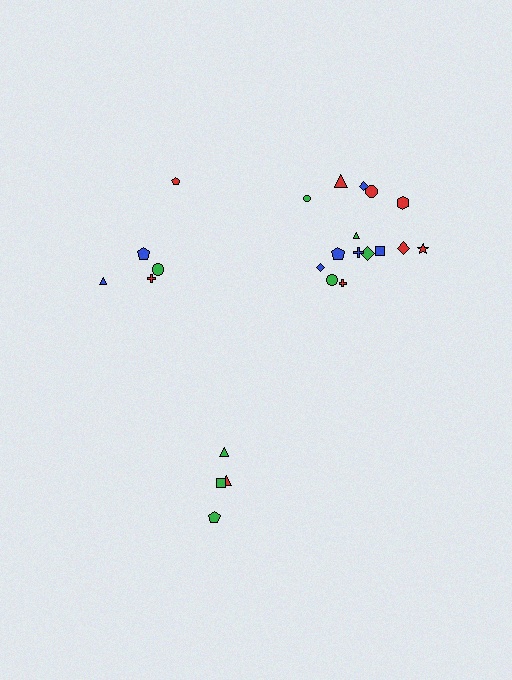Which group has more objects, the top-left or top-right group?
The top-right group.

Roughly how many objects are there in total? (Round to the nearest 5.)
Roughly 25 objects in total.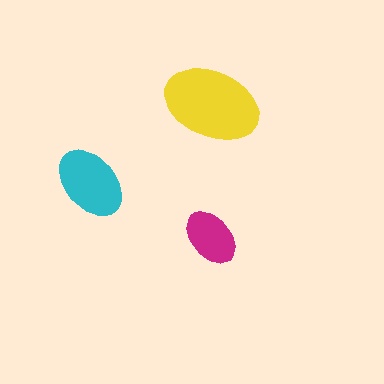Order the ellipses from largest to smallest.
the yellow one, the cyan one, the magenta one.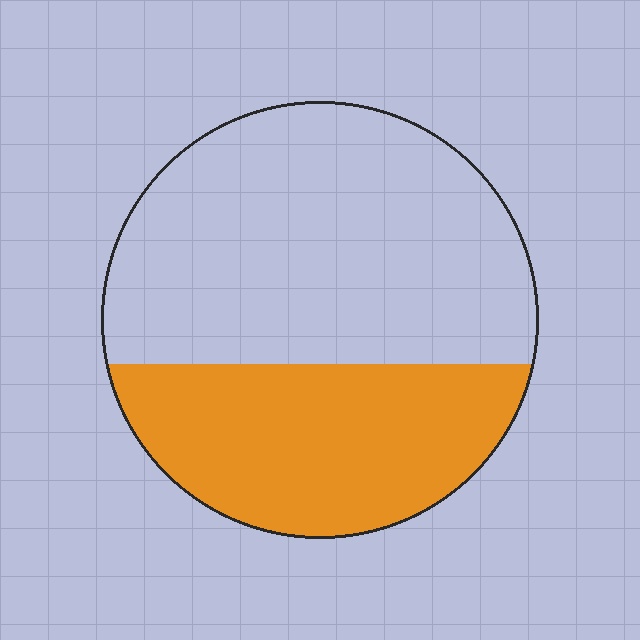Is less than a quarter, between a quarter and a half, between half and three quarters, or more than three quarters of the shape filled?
Between a quarter and a half.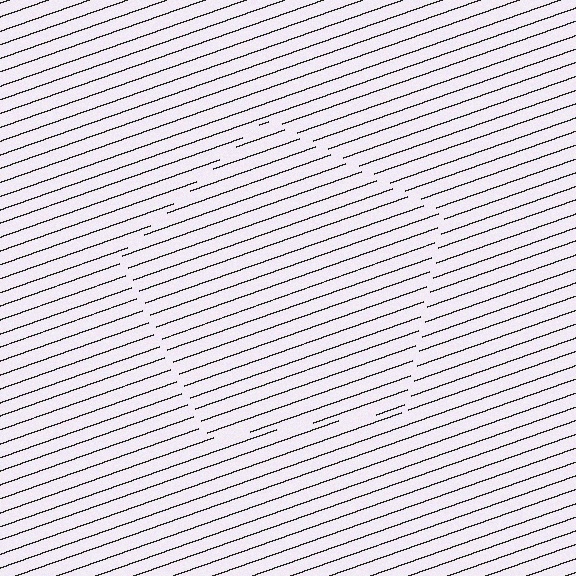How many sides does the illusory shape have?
5 sides — the line-ends trace a pentagon.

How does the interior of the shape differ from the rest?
The interior of the shape contains the same grating, shifted by half a period — the contour is defined by the phase discontinuity where line-ends from the inner and outer gratings abut.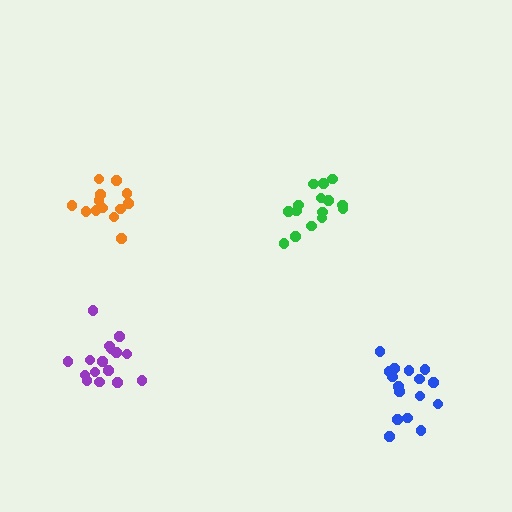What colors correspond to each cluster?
The clusters are colored: purple, blue, green, orange.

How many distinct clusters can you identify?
There are 4 distinct clusters.